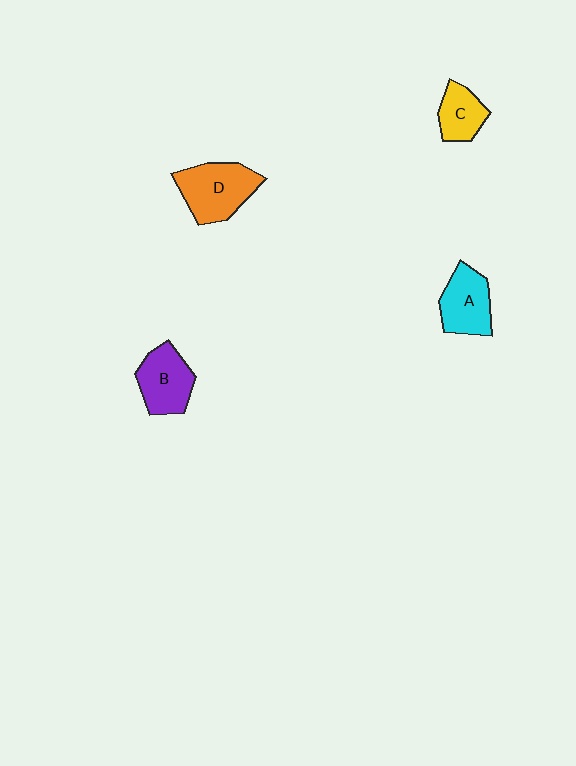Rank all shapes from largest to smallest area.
From largest to smallest: D (orange), B (purple), A (cyan), C (yellow).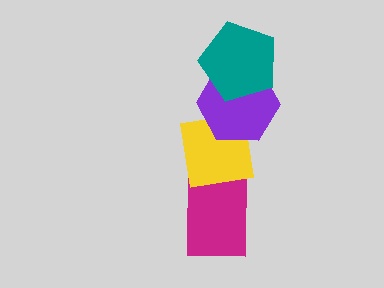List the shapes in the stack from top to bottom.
From top to bottom: the teal pentagon, the purple hexagon, the yellow square, the magenta rectangle.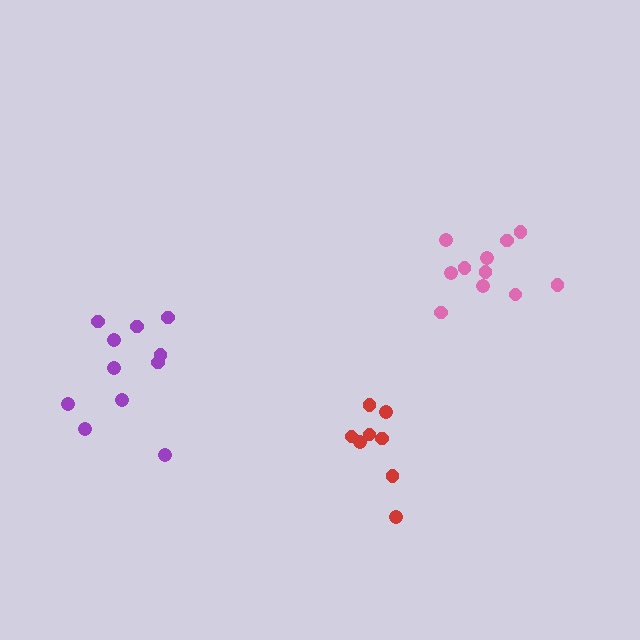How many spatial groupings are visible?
There are 3 spatial groupings.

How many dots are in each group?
Group 1: 11 dots, Group 2: 11 dots, Group 3: 8 dots (30 total).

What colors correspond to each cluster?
The clusters are colored: pink, purple, red.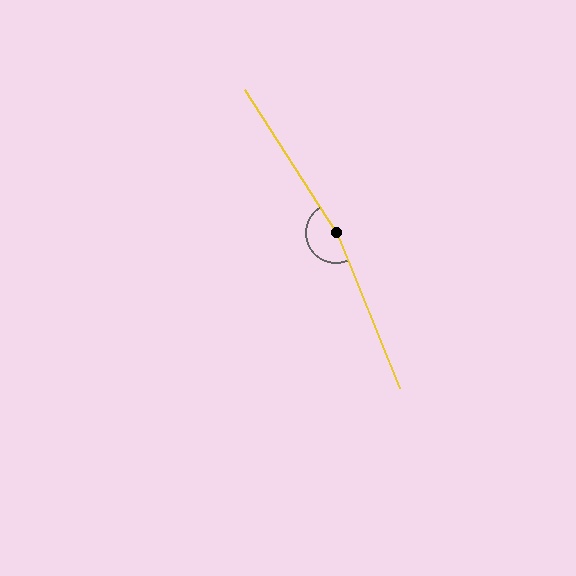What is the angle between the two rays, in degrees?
Approximately 170 degrees.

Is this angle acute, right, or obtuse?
It is obtuse.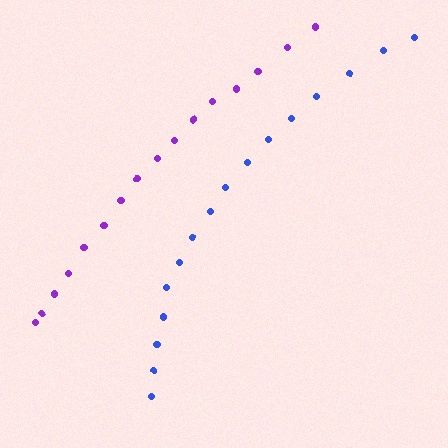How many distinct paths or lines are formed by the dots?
There are 2 distinct paths.